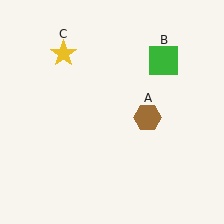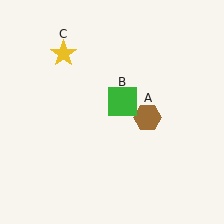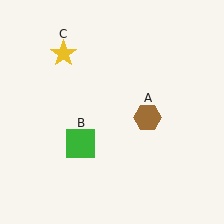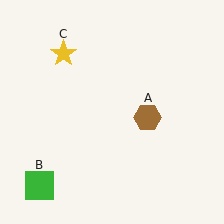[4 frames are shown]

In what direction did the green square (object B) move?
The green square (object B) moved down and to the left.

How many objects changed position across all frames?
1 object changed position: green square (object B).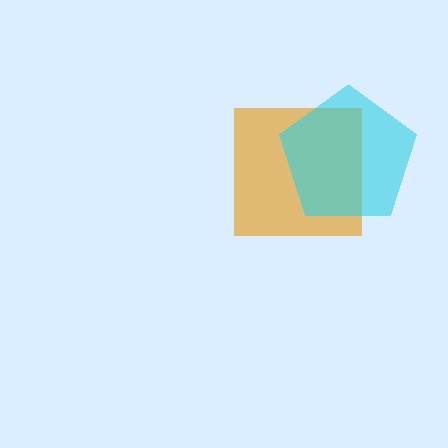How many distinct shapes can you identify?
There are 2 distinct shapes: an orange square, a cyan pentagon.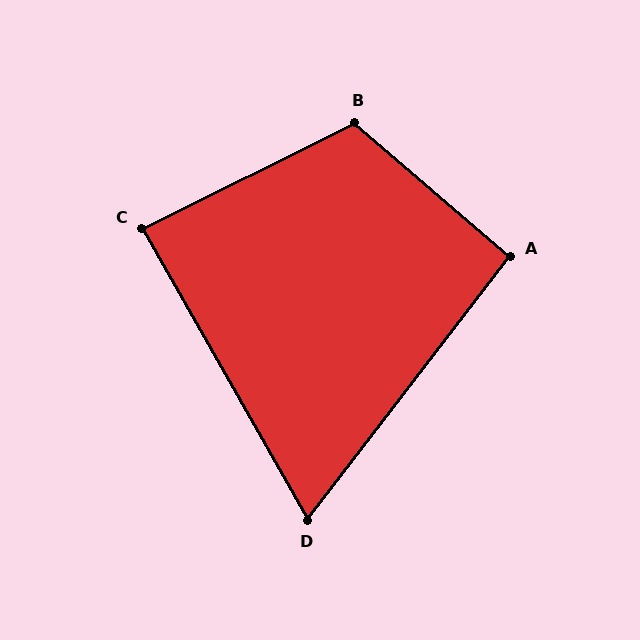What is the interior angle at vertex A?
Approximately 93 degrees (approximately right).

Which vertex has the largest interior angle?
B, at approximately 113 degrees.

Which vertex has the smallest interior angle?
D, at approximately 67 degrees.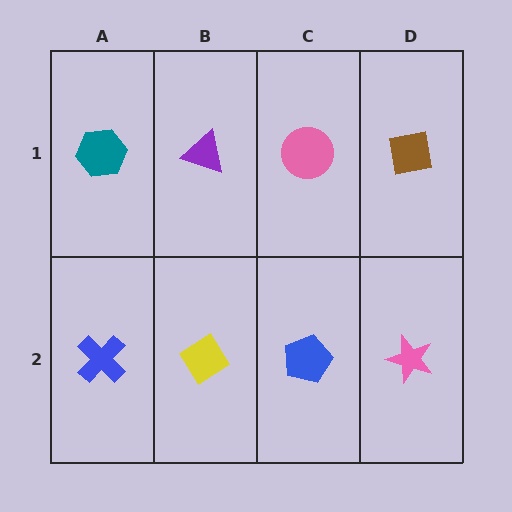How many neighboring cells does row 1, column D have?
2.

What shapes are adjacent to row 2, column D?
A brown square (row 1, column D), a blue pentagon (row 2, column C).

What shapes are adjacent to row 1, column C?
A blue pentagon (row 2, column C), a purple triangle (row 1, column B), a brown square (row 1, column D).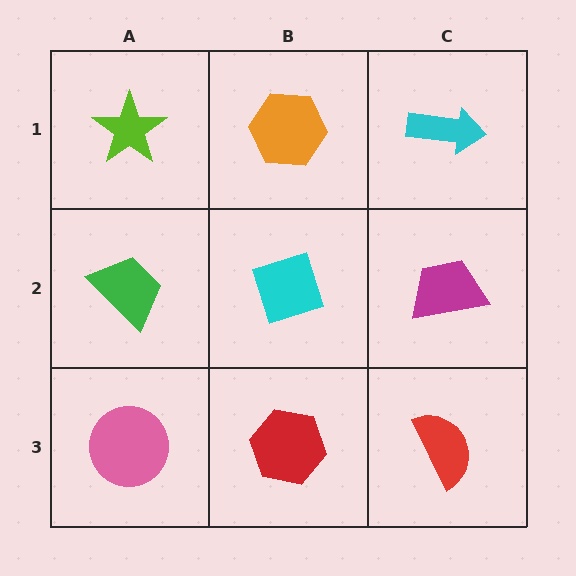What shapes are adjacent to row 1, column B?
A cyan diamond (row 2, column B), a lime star (row 1, column A), a cyan arrow (row 1, column C).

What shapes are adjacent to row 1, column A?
A green trapezoid (row 2, column A), an orange hexagon (row 1, column B).